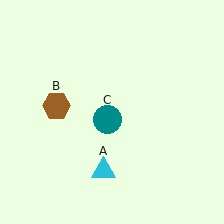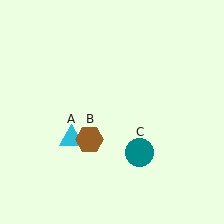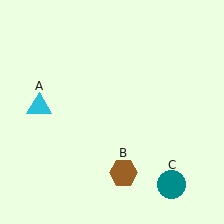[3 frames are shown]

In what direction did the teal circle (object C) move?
The teal circle (object C) moved down and to the right.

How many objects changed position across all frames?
3 objects changed position: cyan triangle (object A), brown hexagon (object B), teal circle (object C).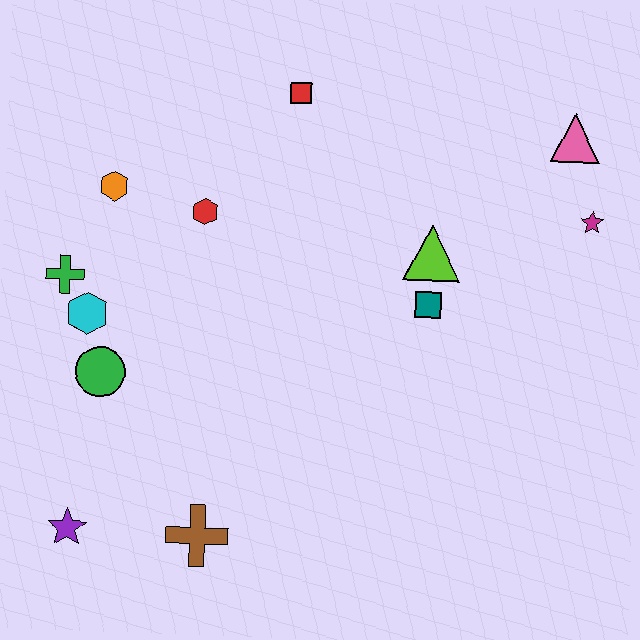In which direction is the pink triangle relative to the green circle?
The pink triangle is to the right of the green circle.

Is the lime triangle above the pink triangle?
No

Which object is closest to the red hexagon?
The orange hexagon is closest to the red hexagon.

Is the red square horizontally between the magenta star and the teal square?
No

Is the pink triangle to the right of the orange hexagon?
Yes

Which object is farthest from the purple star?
The pink triangle is farthest from the purple star.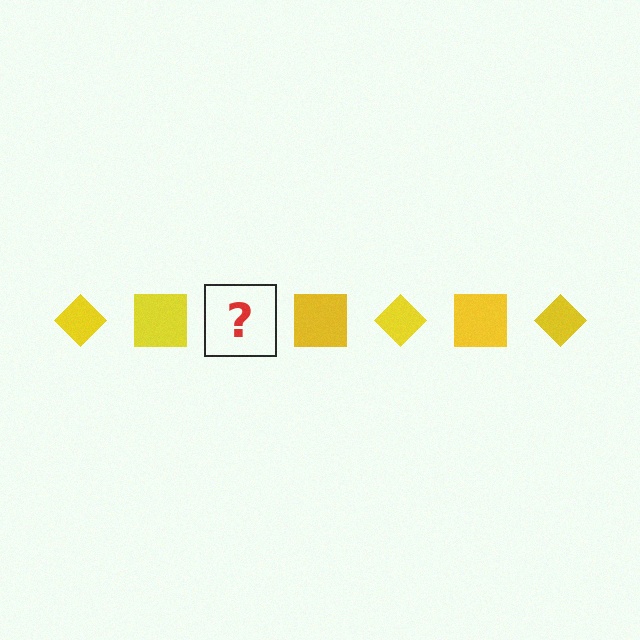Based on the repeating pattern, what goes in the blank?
The blank should be a yellow diamond.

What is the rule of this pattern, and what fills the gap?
The rule is that the pattern cycles through diamond, square shapes in yellow. The gap should be filled with a yellow diamond.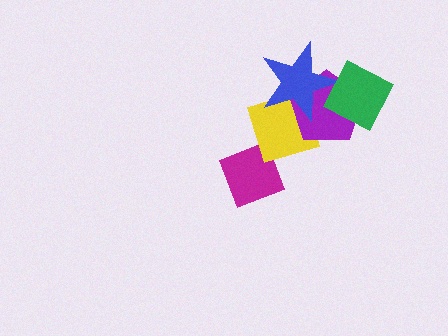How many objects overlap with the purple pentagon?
3 objects overlap with the purple pentagon.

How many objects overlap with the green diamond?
2 objects overlap with the green diamond.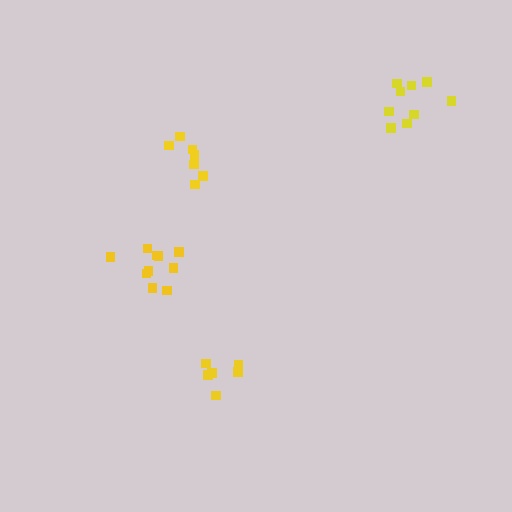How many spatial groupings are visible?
There are 4 spatial groupings.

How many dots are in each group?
Group 1: 9 dots, Group 2: 7 dots, Group 3: 6 dots, Group 4: 10 dots (32 total).